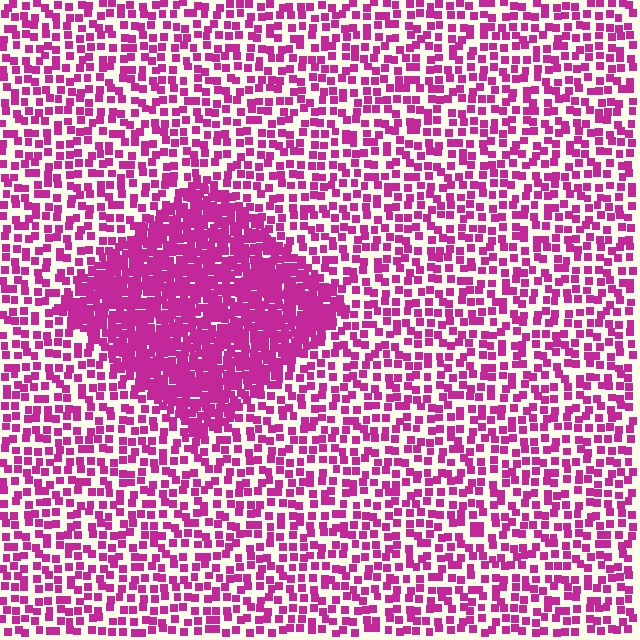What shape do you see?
I see a diamond.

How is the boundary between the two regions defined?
The boundary is defined by a change in element density (approximately 2.5x ratio). All elements are the same color, size, and shape.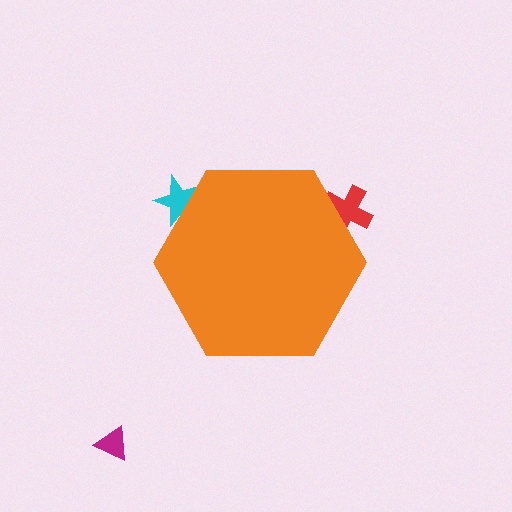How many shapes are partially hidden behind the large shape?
2 shapes are partially hidden.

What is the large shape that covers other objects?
An orange hexagon.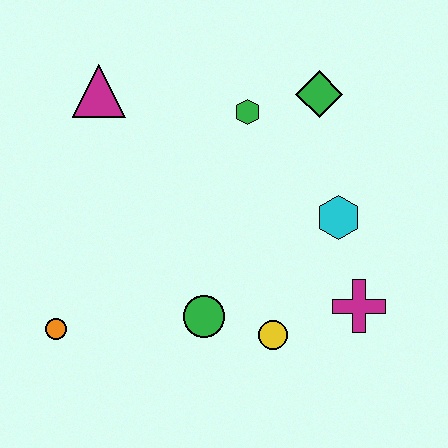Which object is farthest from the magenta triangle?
The magenta cross is farthest from the magenta triangle.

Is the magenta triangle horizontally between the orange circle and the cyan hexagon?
Yes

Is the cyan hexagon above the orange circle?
Yes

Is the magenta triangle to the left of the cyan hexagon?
Yes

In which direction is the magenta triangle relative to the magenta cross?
The magenta triangle is to the left of the magenta cross.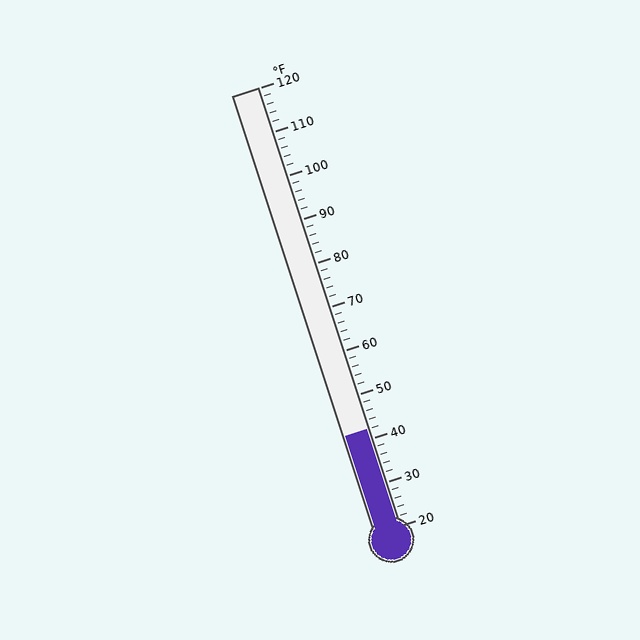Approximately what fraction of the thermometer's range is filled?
The thermometer is filled to approximately 20% of its range.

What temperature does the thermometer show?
The thermometer shows approximately 42°F.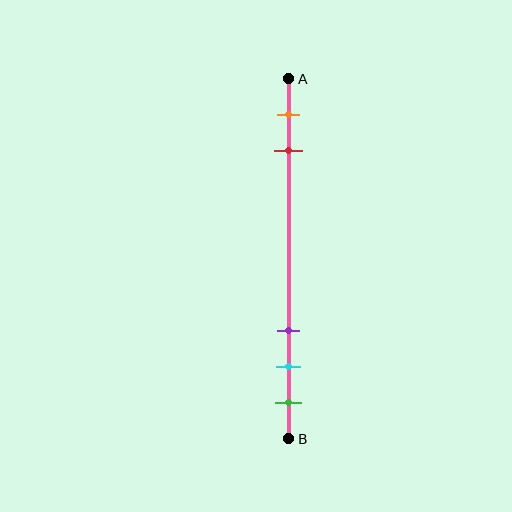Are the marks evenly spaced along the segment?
No, the marks are not evenly spaced.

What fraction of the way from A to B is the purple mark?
The purple mark is approximately 70% (0.7) of the way from A to B.